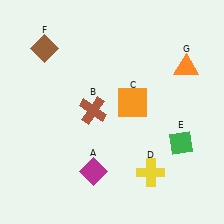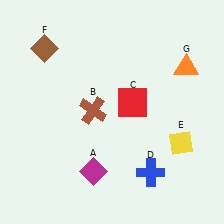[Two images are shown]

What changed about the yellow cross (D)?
In Image 1, D is yellow. In Image 2, it changed to blue.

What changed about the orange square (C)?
In Image 1, C is orange. In Image 2, it changed to red.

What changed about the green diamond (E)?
In Image 1, E is green. In Image 2, it changed to yellow.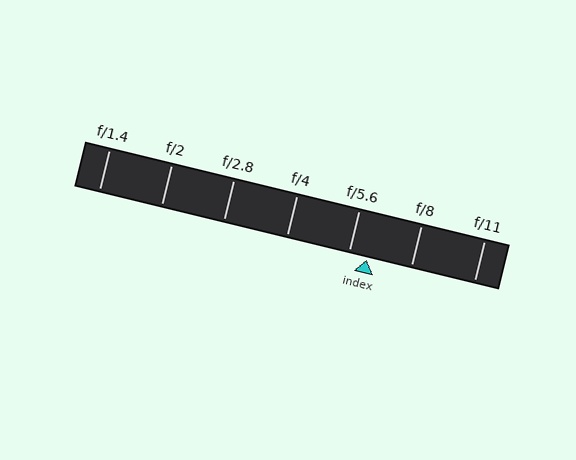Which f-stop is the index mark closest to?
The index mark is closest to f/5.6.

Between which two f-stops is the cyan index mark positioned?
The index mark is between f/5.6 and f/8.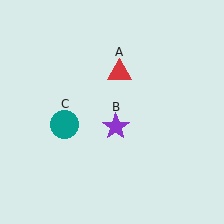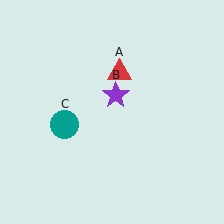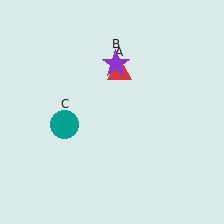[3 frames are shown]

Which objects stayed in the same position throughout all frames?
Red triangle (object A) and teal circle (object C) remained stationary.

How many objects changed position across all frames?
1 object changed position: purple star (object B).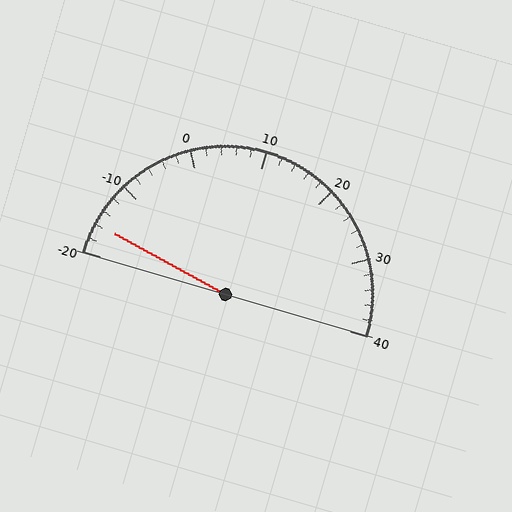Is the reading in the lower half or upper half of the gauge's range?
The reading is in the lower half of the range (-20 to 40).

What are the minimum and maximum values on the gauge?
The gauge ranges from -20 to 40.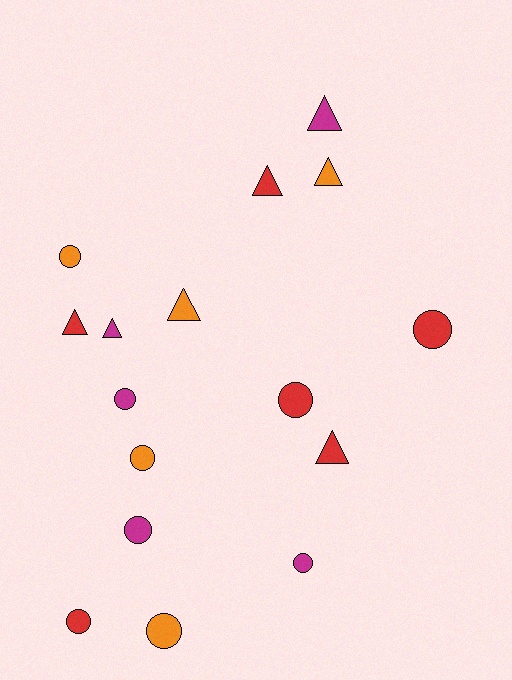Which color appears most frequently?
Red, with 6 objects.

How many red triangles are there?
There are 3 red triangles.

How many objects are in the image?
There are 16 objects.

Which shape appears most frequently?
Circle, with 9 objects.